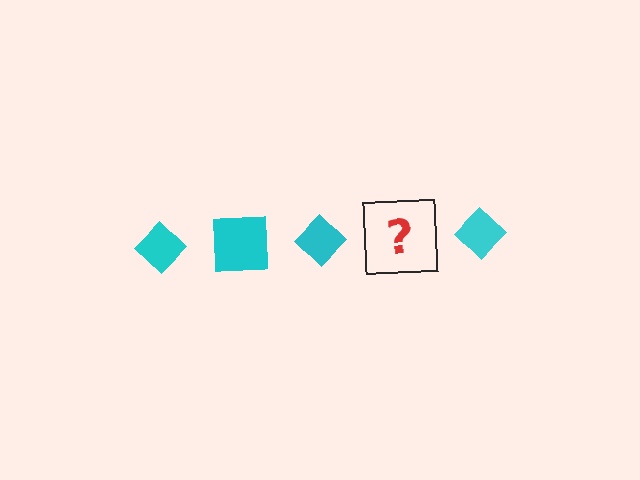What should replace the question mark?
The question mark should be replaced with a cyan square.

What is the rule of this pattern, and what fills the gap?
The rule is that the pattern cycles through diamond, square shapes in cyan. The gap should be filled with a cyan square.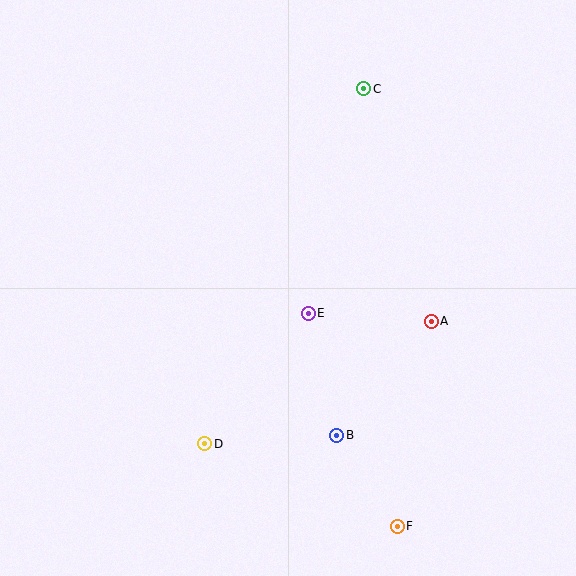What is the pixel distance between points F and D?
The distance between F and D is 209 pixels.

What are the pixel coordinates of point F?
Point F is at (397, 526).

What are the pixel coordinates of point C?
Point C is at (364, 89).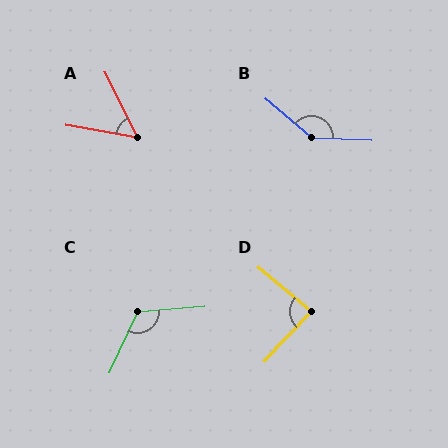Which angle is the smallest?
A, at approximately 54 degrees.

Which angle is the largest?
B, at approximately 142 degrees.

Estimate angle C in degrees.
Approximately 120 degrees.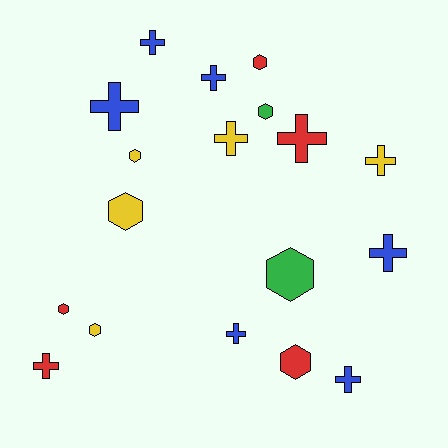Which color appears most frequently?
Blue, with 6 objects.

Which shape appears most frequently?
Cross, with 10 objects.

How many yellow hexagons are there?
There are 3 yellow hexagons.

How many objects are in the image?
There are 18 objects.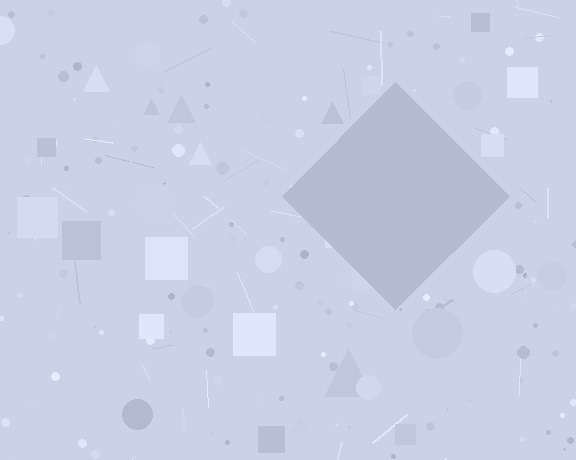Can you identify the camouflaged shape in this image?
The camouflaged shape is a diamond.